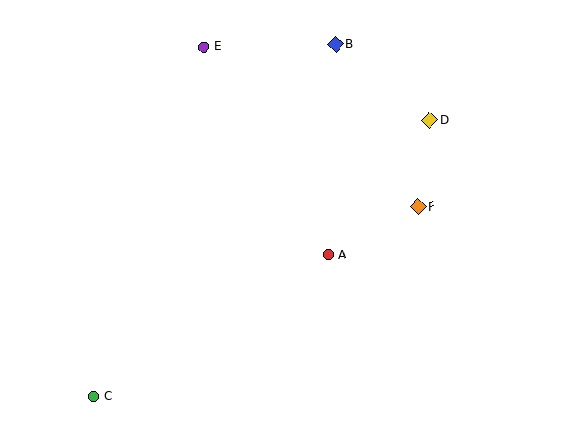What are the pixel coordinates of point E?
Point E is at (204, 47).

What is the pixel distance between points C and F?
The distance between C and F is 375 pixels.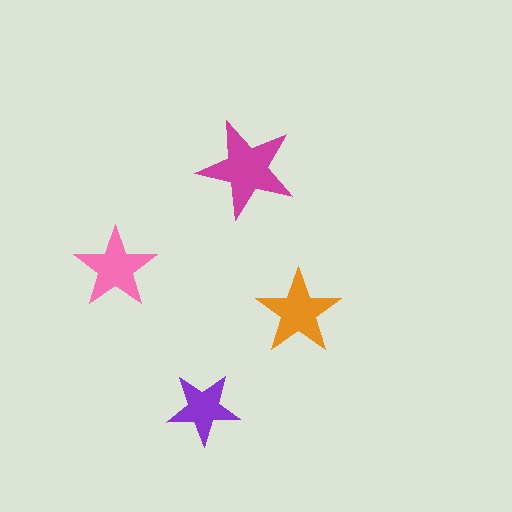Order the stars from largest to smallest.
the magenta one, the orange one, the pink one, the purple one.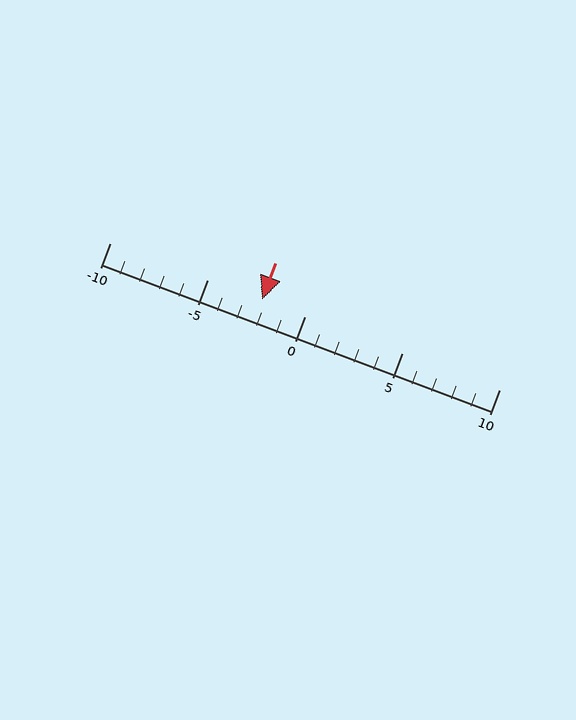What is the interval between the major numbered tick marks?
The major tick marks are spaced 5 units apart.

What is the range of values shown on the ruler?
The ruler shows values from -10 to 10.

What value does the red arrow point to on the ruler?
The red arrow points to approximately -2.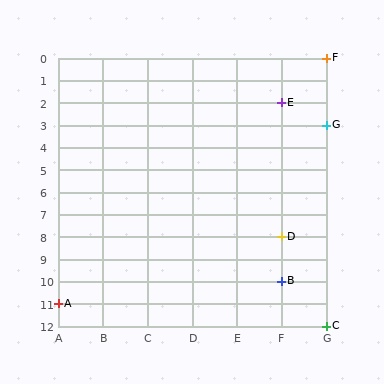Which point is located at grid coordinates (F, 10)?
Point B is at (F, 10).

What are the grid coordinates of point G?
Point G is at grid coordinates (G, 3).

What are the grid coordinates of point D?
Point D is at grid coordinates (F, 8).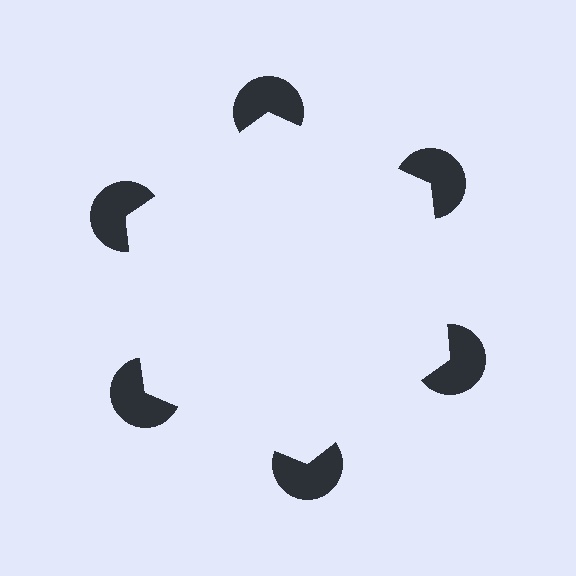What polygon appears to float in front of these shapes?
An illusory hexagon — its edges are inferred from the aligned wedge cuts in the pac-man discs, not physically drawn.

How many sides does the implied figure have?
6 sides.